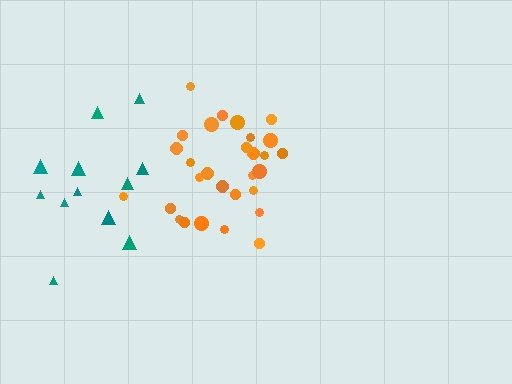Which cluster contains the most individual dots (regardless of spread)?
Orange (29).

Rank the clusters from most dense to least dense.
orange, teal.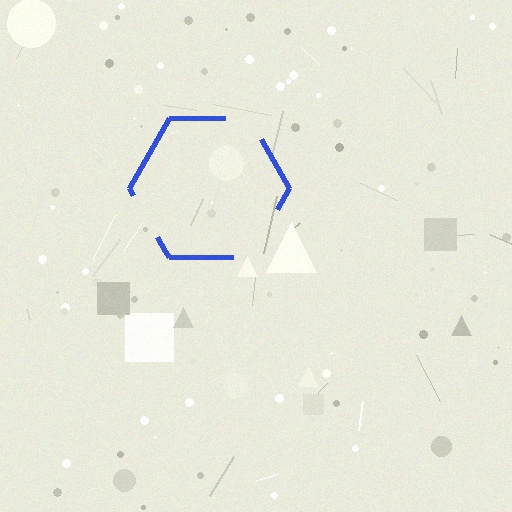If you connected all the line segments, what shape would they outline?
They would outline a hexagon.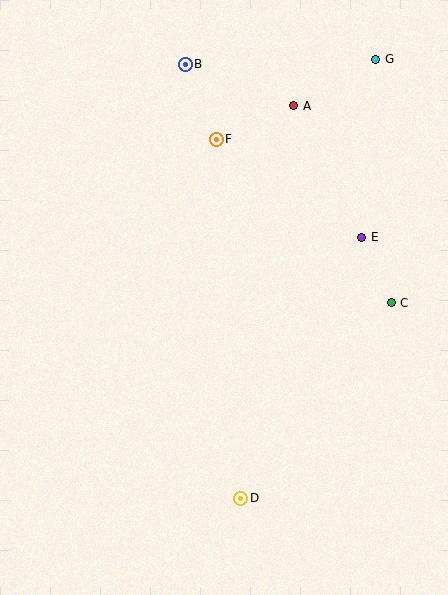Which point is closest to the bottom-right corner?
Point D is closest to the bottom-right corner.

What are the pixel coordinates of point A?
Point A is at (294, 106).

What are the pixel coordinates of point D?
Point D is at (240, 498).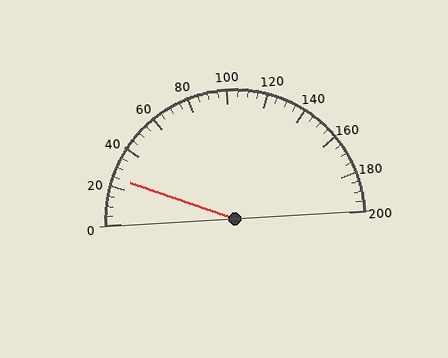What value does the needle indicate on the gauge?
The needle indicates approximately 25.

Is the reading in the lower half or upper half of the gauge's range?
The reading is in the lower half of the range (0 to 200).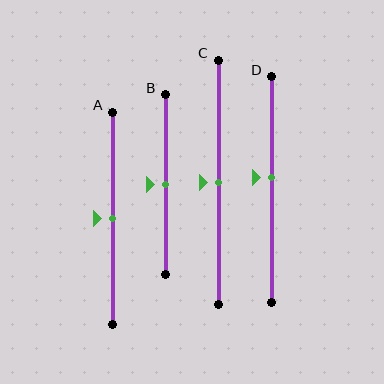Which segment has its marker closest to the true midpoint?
Segment A has its marker closest to the true midpoint.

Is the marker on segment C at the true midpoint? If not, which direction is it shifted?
Yes, the marker on segment C is at the true midpoint.